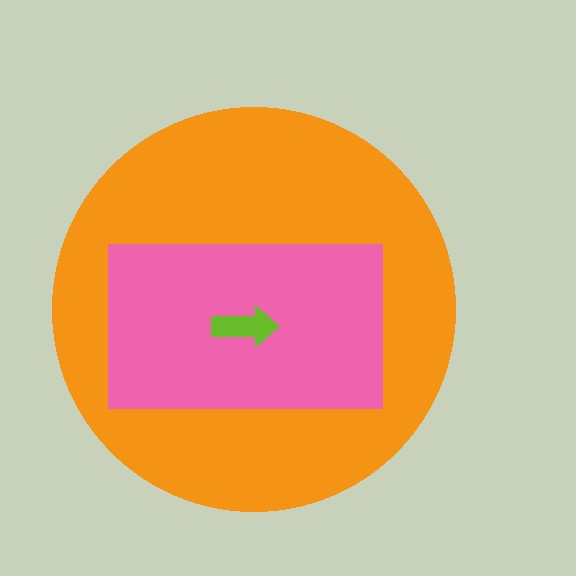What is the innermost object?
The lime arrow.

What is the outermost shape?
The orange circle.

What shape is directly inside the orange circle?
The pink rectangle.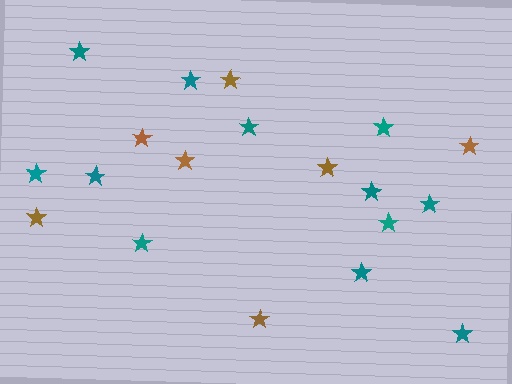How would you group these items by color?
There are 2 groups: one group of brown stars (7) and one group of teal stars (12).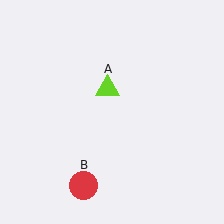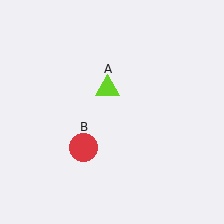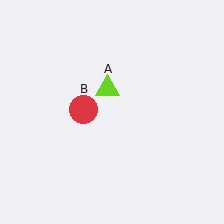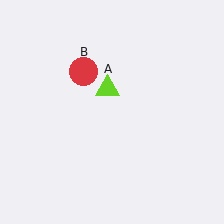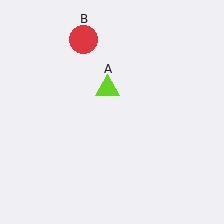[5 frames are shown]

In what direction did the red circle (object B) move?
The red circle (object B) moved up.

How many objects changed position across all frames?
1 object changed position: red circle (object B).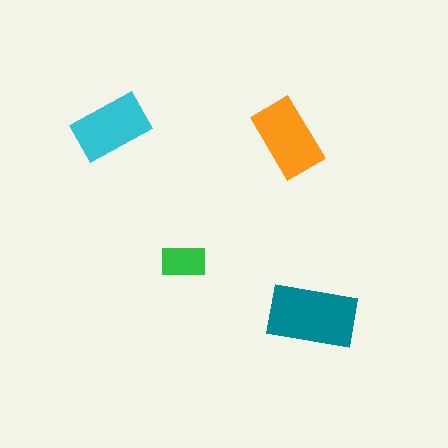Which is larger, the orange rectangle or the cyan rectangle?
The orange one.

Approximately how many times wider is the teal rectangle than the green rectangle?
About 2 times wider.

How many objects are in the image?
There are 4 objects in the image.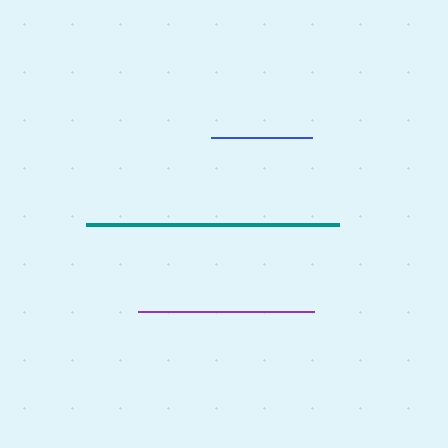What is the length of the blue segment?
The blue segment is approximately 102 pixels long.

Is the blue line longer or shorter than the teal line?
The teal line is longer than the blue line.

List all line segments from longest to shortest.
From longest to shortest: teal, purple, blue.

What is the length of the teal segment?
The teal segment is approximately 253 pixels long.